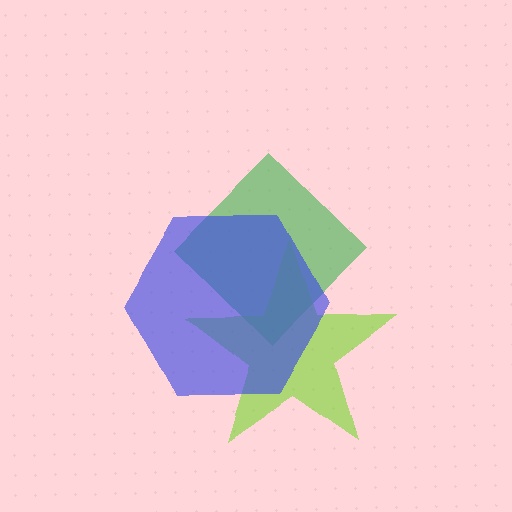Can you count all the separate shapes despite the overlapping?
Yes, there are 3 separate shapes.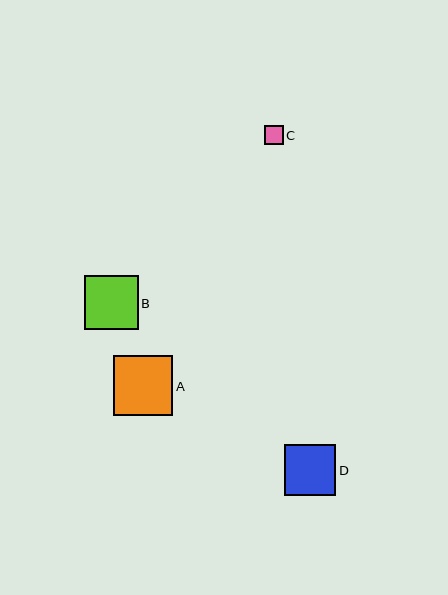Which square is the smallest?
Square C is the smallest with a size of approximately 19 pixels.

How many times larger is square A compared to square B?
Square A is approximately 1.1 times the size of square B.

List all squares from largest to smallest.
From largest to smallest: A, B, D, C.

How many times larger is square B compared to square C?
Square B is approximately 2.8 times the size of square C.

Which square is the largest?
Square A is the largest with a size of approximately 60 pixels.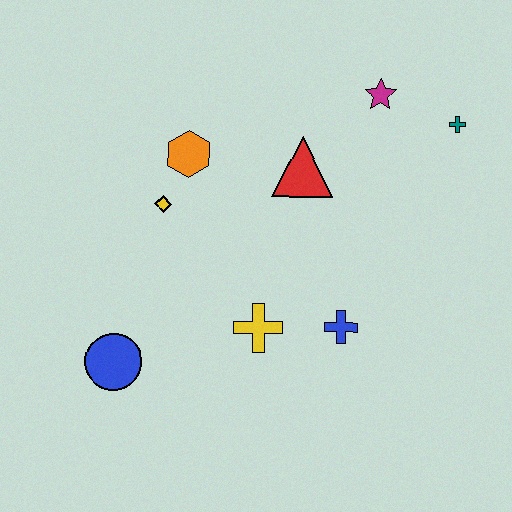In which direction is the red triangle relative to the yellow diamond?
The red triangle is to the right of the yellow diamond.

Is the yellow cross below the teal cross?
Yes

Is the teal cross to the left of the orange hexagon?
No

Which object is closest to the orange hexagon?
The yellow diamond is closest to the orange hexagon.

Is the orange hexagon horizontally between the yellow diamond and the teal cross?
Yes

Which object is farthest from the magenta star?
The blue circle is farthest from the magenta star.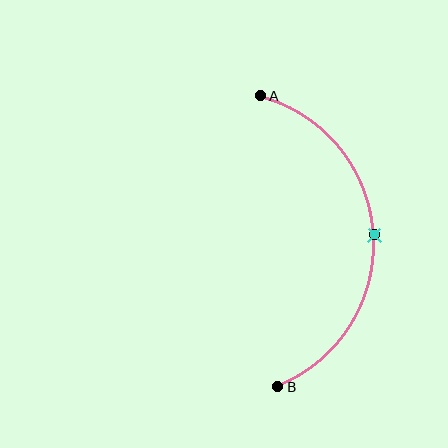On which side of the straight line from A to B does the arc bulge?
The arc bulges to the right of the straight line connecting A and B.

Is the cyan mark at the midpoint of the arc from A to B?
Yes. The cyan mark lies on the arc at equal arc-length from both A and B — it is the arc midpoint.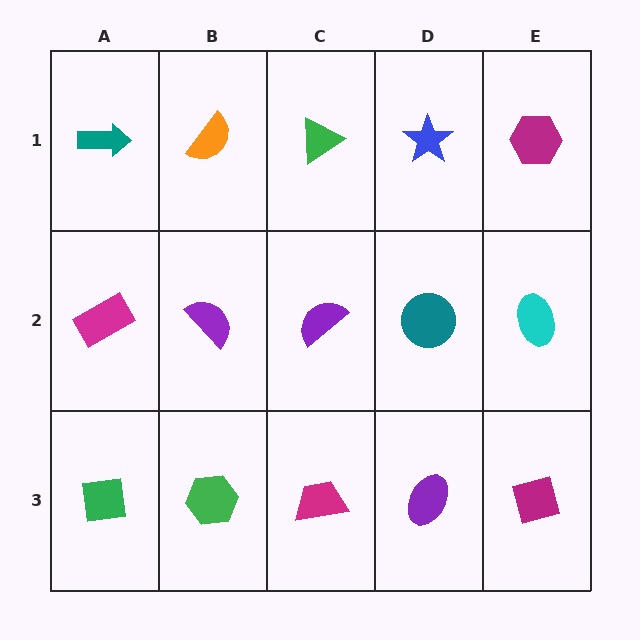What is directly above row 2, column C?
A green triangle.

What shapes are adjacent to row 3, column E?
A cyan ellipse (row 2, column E), a purple ellipse (row 3, column D).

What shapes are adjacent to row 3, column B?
A purple semicircle (row 2, column B), a green square (row 3, column A), a magenta trapezoid (row 3, column C).